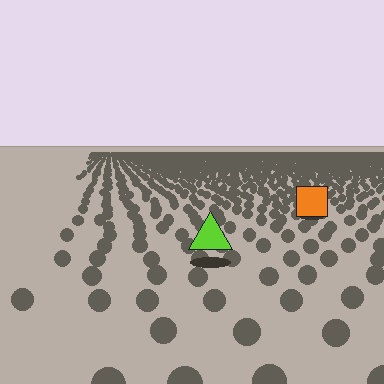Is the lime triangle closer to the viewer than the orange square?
Yes. The lime triangle is closer — you can tell from the texture gradient: the ground texture is coarser near it.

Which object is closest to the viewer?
The lime triangle is closest. The texture marks near it are larger and more spread out.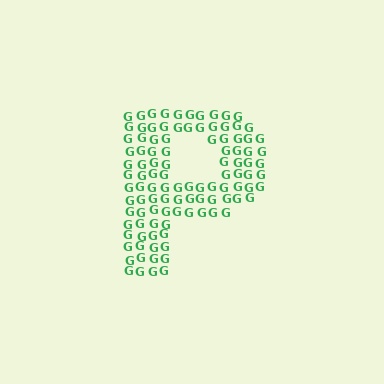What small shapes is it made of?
It is made of small letter G's.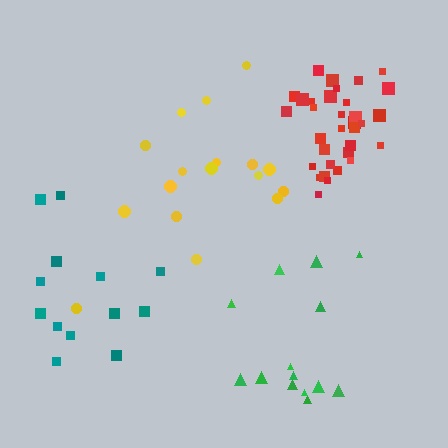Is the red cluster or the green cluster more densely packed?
Red.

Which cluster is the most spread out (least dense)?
Teal.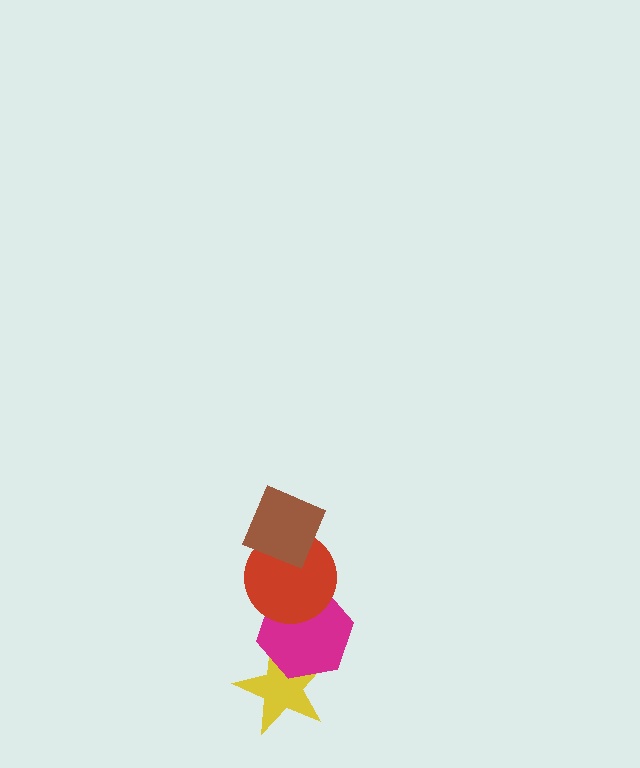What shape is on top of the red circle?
The brown diamond is on top of the red circle.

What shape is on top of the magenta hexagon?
The red circle is on top of the magenta hexagon.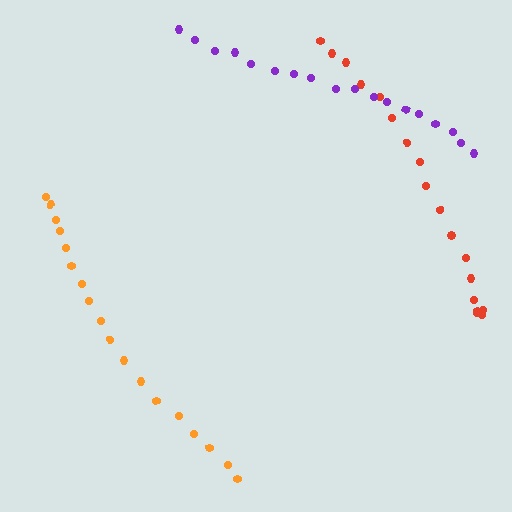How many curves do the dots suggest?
There are 3 distinct paths.